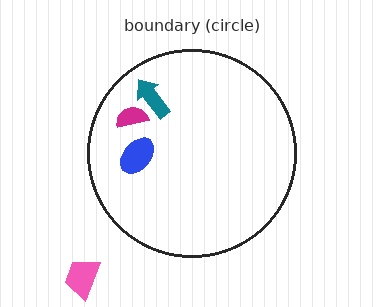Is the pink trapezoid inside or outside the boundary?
Outside.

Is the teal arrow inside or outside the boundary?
Inside.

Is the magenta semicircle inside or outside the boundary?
Inside.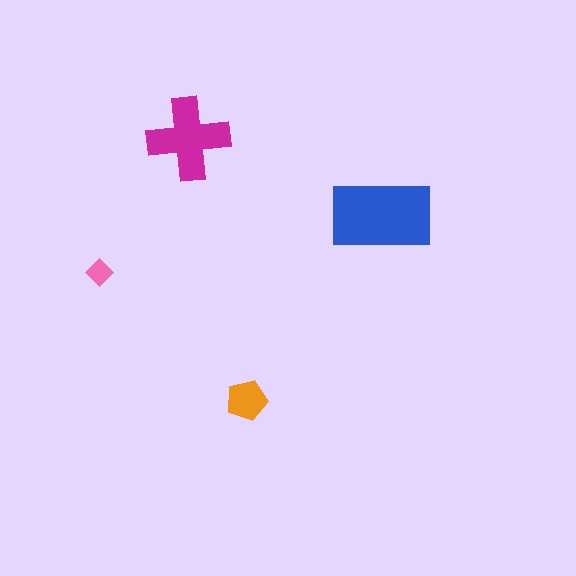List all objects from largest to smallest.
The blue rectangle, the magenta cross, the orange pentagon, the pink diamond.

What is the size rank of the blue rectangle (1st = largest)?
1st.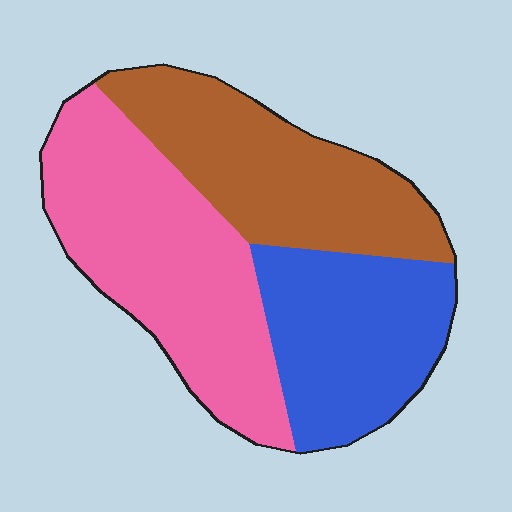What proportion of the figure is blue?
Blue covers around 30% of the figure.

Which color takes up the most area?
Pink, at roughly 40%.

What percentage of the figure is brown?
Brown takes up about one third (1/3) of the figure.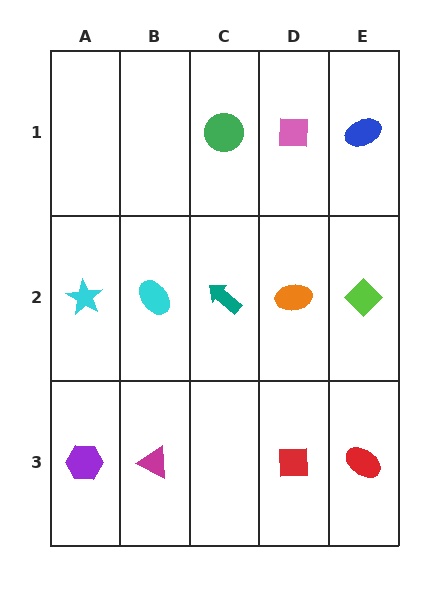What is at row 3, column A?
A purple hexagon.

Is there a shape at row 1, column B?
No, that cell is empty.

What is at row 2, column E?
A lime diamond.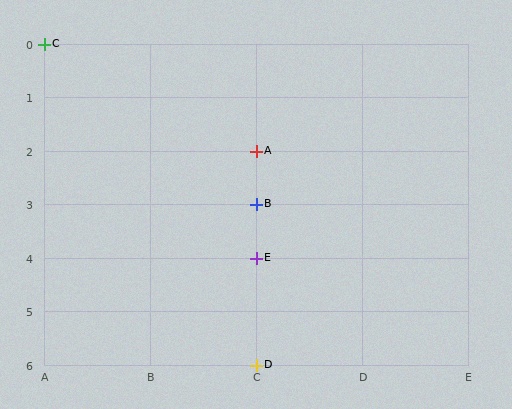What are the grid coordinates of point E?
Point E is at grid coordinates (C, 4).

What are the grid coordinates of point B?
Point B is at grid coordinates (C, 3).